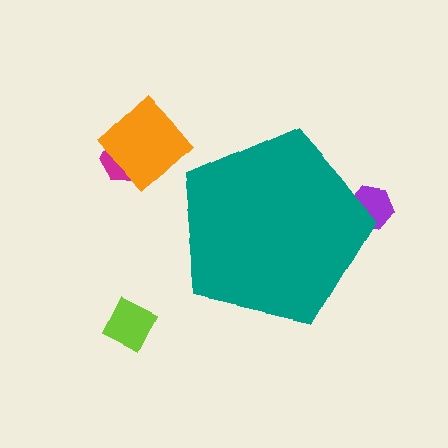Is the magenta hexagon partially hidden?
No, the magenta hexagon is fully visible.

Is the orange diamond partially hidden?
No, the orange diamond is fully visible.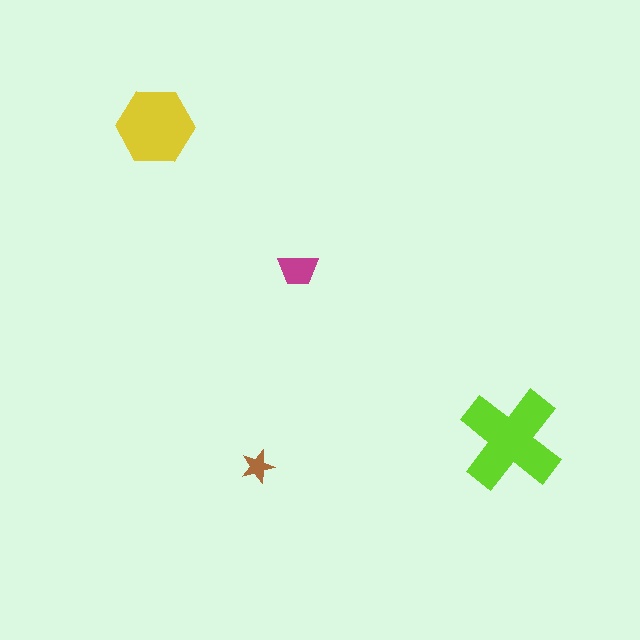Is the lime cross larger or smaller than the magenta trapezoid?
Larger.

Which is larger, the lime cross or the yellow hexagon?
The lime cross.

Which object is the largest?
The lime cross.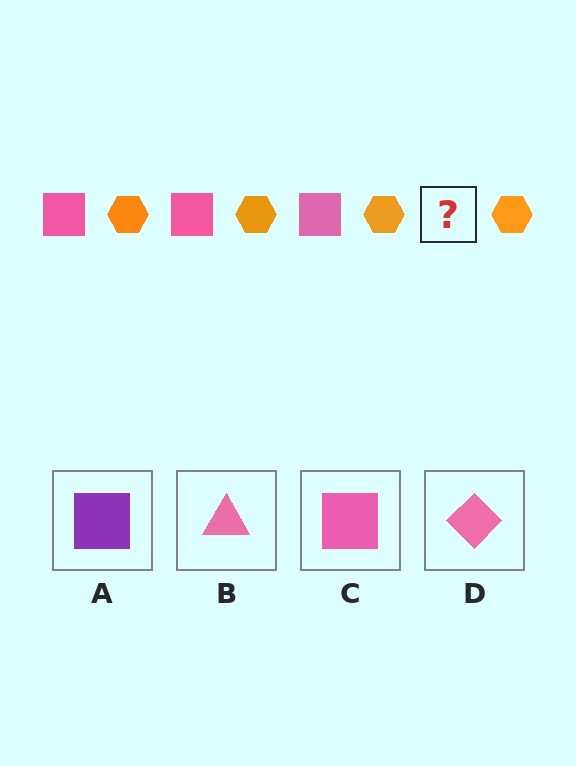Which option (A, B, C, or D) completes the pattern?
C.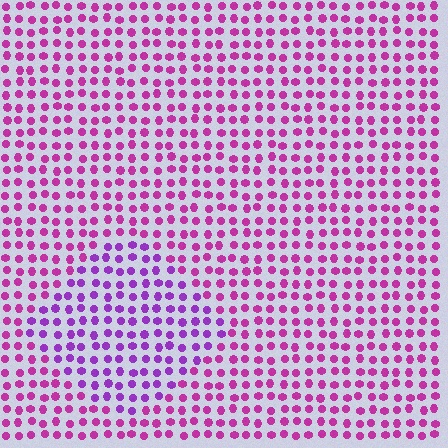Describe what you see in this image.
The image is filled with small magenta elements in a uniform arrangement. A diamond-shaped region is visible where the elements are tinted to a slightly different hue, forming a subtle color boundary.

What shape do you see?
I see a diamond.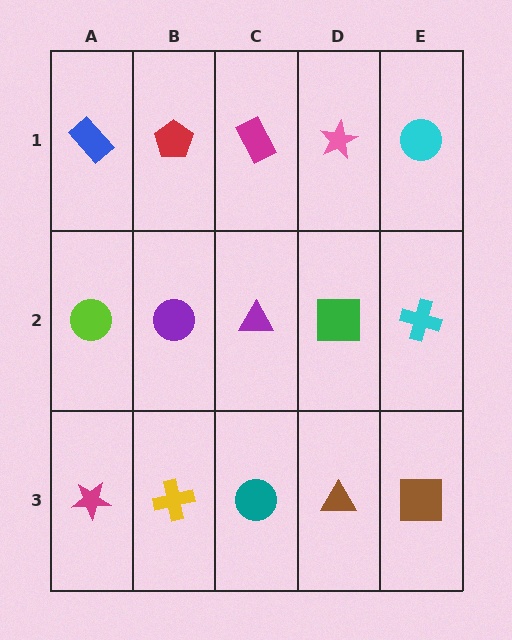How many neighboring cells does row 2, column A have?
3.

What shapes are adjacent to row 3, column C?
A purple triangle (row 2, column C), a yellow cross (row 3, column B), a brown triangle (row 3, column D).